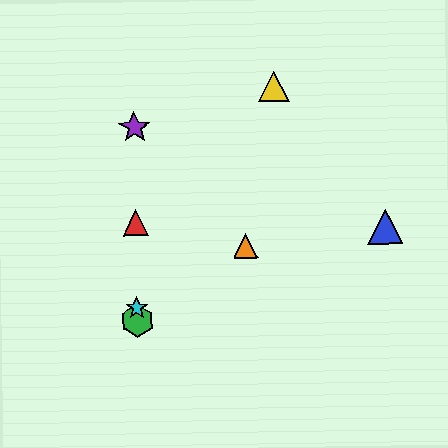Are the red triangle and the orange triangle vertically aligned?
No, the red triangle is at x≈136 and the orange triangle is at x≈246.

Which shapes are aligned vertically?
The red triangle, the green hexagon, the purple star, the cyan star are aligned vertically.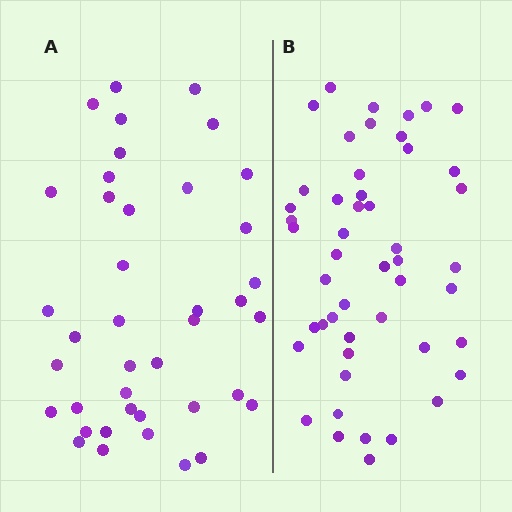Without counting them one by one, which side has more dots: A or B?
Region B (the right region) has more dots.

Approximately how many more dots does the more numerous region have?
Region B has roughly 8 or so more dots than region A.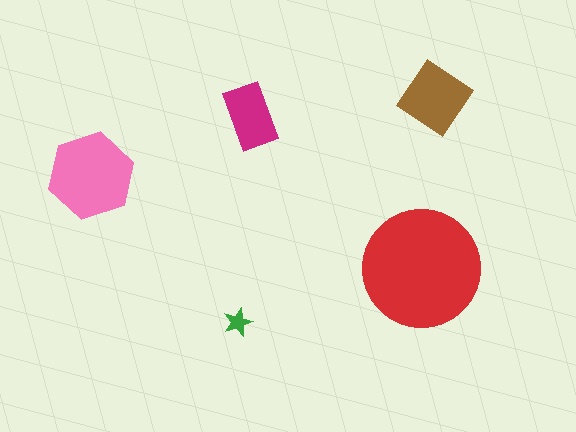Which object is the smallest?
The green star.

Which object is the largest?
The red circle.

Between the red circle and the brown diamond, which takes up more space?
The red circle.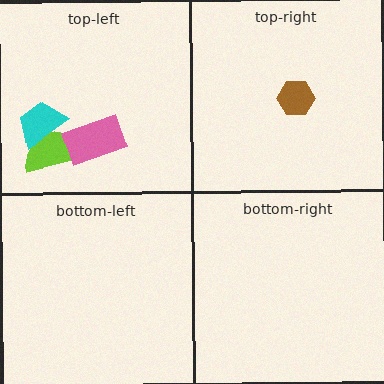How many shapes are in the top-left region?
3.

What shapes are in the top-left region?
The lime semicircle, the cyan trapezoid, the pink rectangle.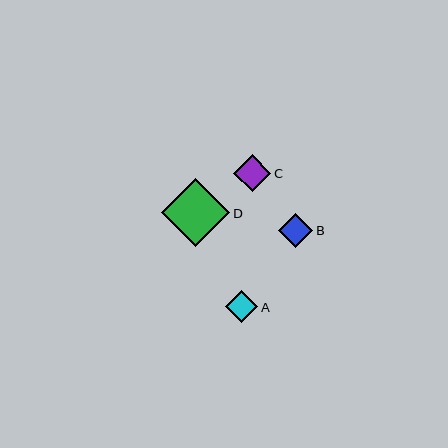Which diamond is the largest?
Diamond D is the largest with a size of approximately 69 pixels.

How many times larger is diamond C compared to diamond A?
Diamond C is approximately 1.2 times the size of diamond A.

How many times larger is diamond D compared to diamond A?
Diamond D is approximately 2.1 times the size of diamond A.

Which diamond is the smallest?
Diamond A is the smallest with a size of approximately 32 pixels.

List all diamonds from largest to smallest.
From largest to smallest: D, C, B, A.